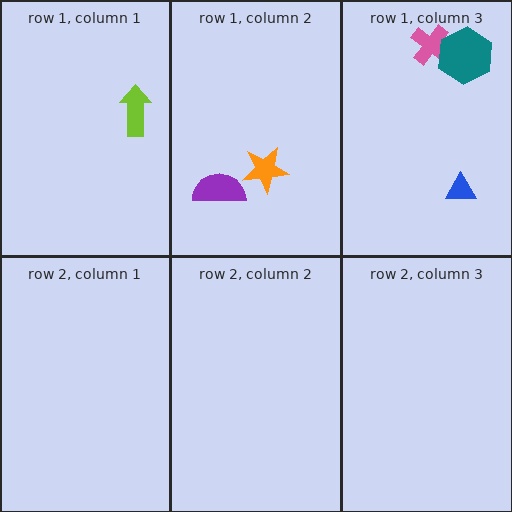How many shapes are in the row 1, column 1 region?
1.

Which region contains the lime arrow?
The row 1, column 1 region.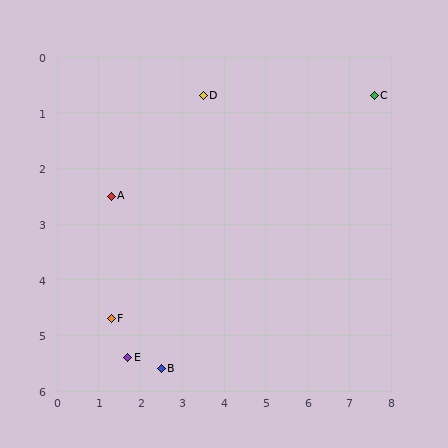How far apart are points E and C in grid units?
Points E and C are about 7.5 grid units apart.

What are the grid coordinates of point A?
Point A is at approximately (1.3, 2.5).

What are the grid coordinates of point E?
Point E is at approximately (1.7, 5.4).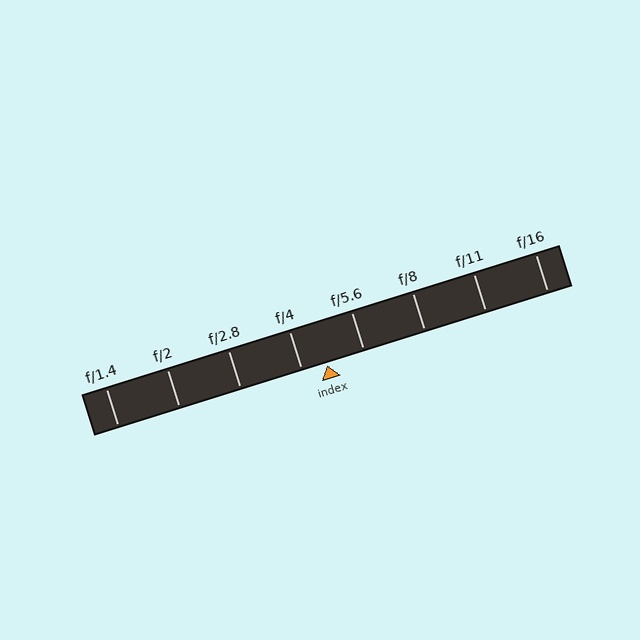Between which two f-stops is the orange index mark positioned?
The index mark is between f/4 and f/5.6.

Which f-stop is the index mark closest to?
The index mark is closest to f/4.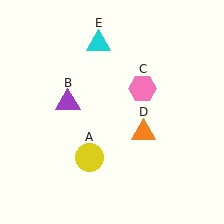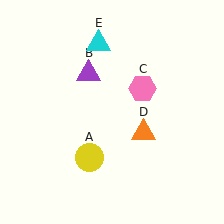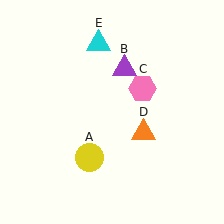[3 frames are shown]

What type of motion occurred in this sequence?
The purple triangle (object B) rotated clockwise around the center of the scene.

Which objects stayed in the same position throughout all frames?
Yellow circle (object A) and pink hexagon (object C) and orange triangle (object D) and cyan triangle (object E) remained stationary.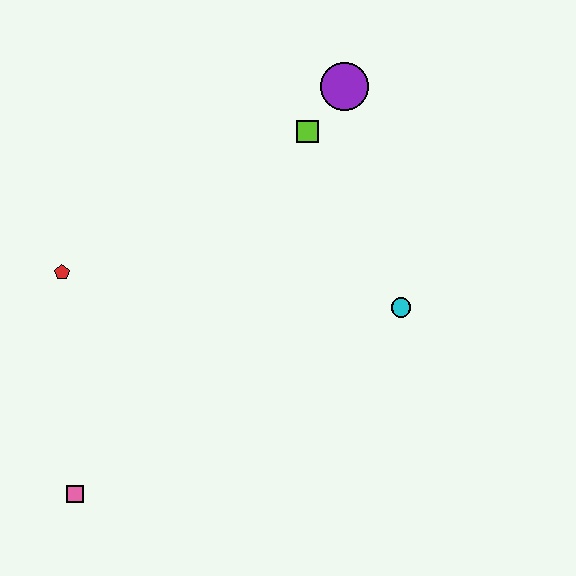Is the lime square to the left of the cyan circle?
Yes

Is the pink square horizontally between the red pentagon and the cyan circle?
Yes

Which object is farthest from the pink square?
The purple circle is farthest from the pink square.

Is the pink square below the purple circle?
Yes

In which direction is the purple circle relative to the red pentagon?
The purple circle is to the right of the red pentagon.